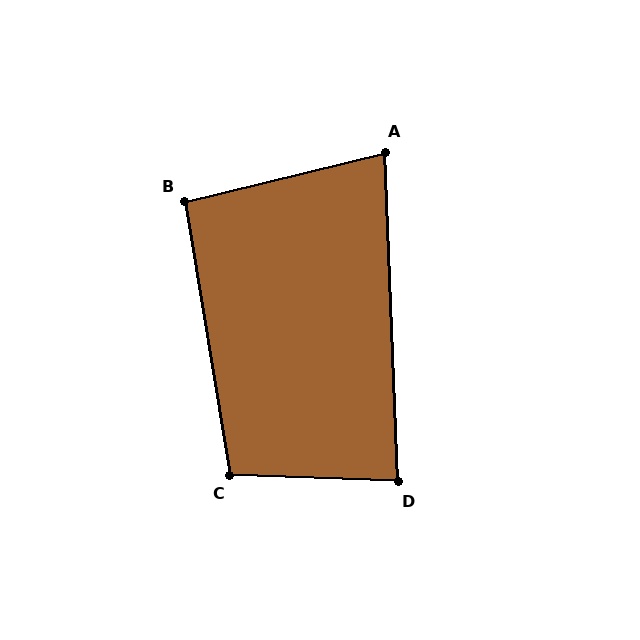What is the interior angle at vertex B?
Approximately 94 degrees (approximately right).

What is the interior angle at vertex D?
Approximately 86 degrees (approximately right).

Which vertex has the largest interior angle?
C, at approximately 102 degrees.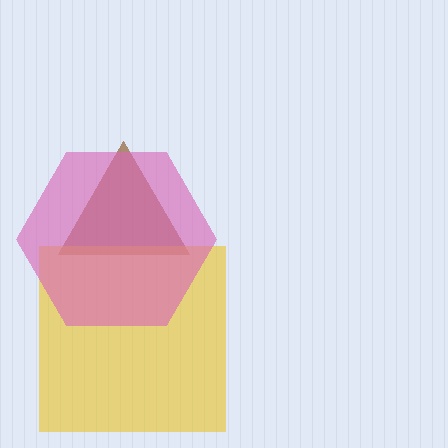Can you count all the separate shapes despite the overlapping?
Yes, there are 3 separate shapes.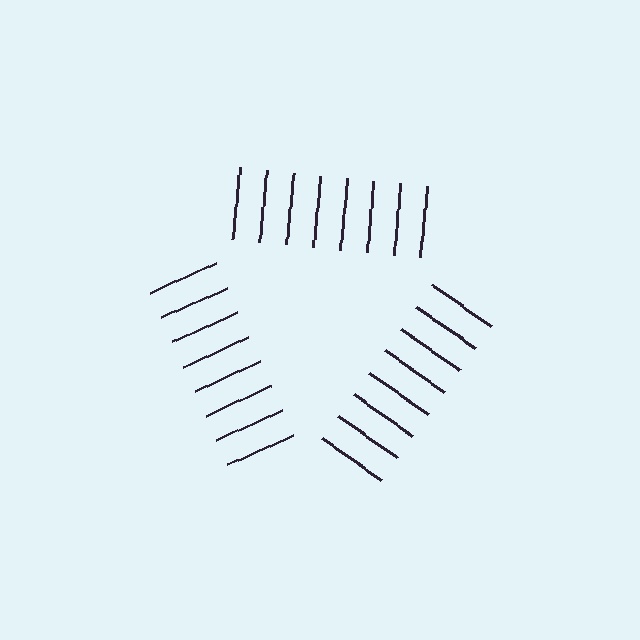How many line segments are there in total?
24 — 8 along each of the 3 edges.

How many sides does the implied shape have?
3 sides — the line-ends trace a triangle.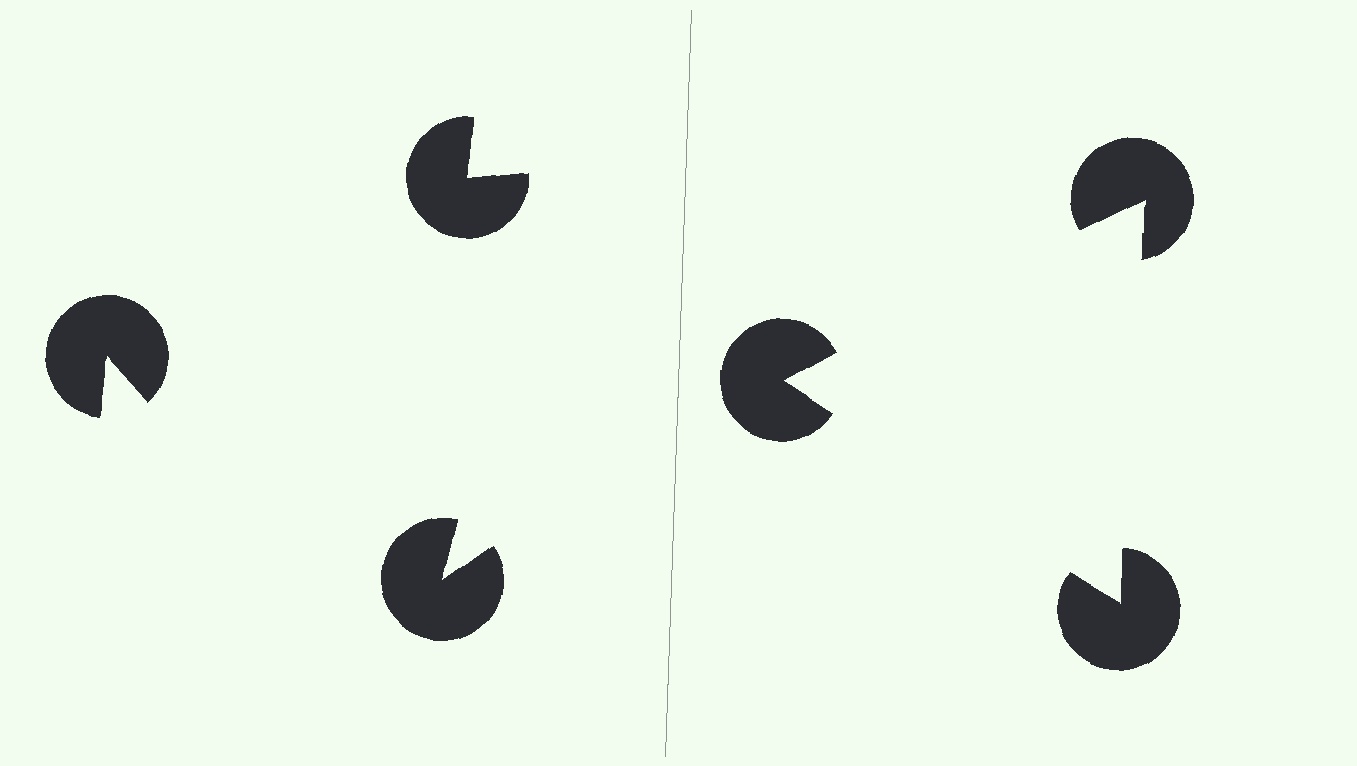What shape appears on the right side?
An illusory triangle.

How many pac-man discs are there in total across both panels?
6 — 3 on each side.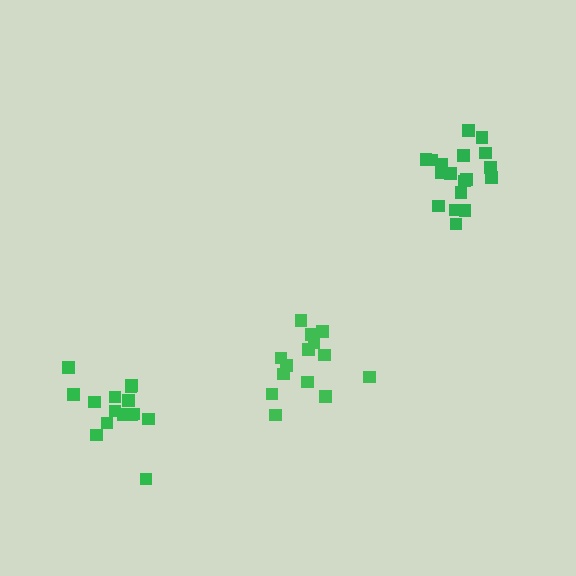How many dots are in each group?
Group 1: 14 dots, Group 2: 19 dots, Group 3: 16 dots (49 total).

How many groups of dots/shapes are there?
There are 3 groups.